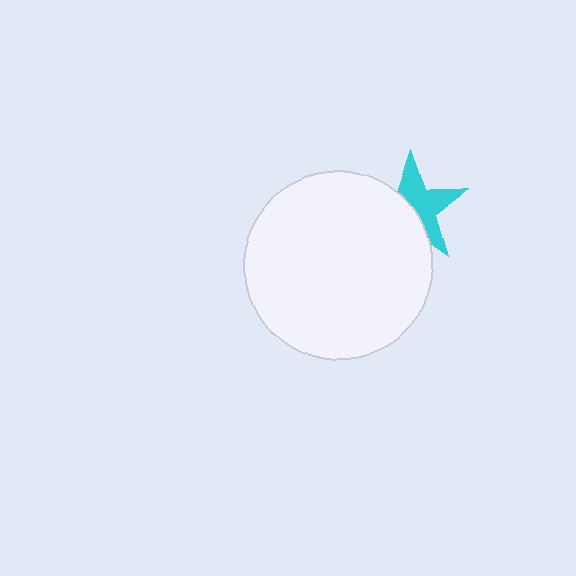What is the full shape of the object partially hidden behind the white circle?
The partially hidden object is a cyan star.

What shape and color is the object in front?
The object in front is a white circle.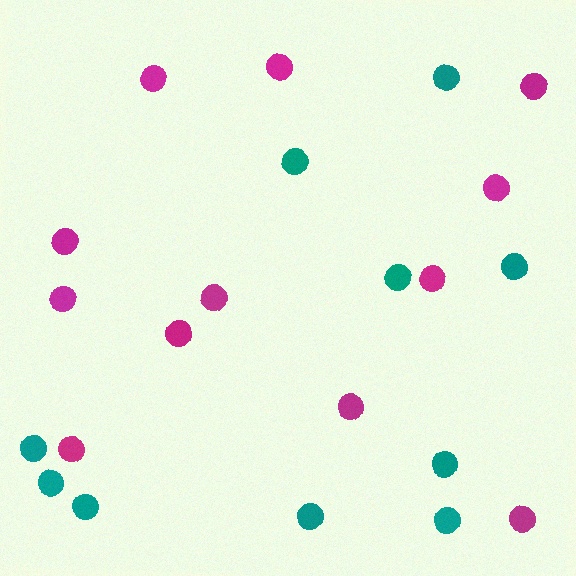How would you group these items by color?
There are 2 groups: one group of teal circles (10) and one group of magenta circles (12).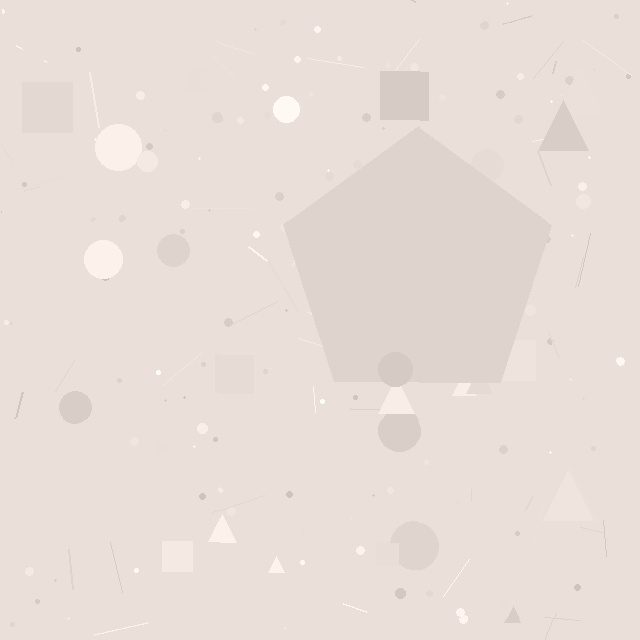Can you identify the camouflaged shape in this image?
The camouflaged shape is a pentagon.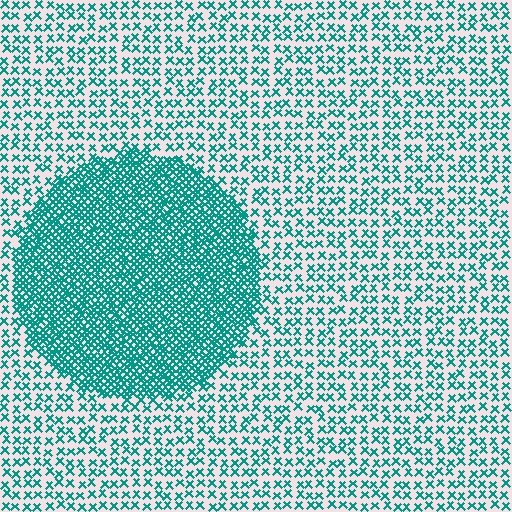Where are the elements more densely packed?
The elements are more densely packed inside the circle boundary.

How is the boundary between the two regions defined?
The boundary is defined by a change in element density (approximately 2.8x ratio). All elements are the same color, size, and shape.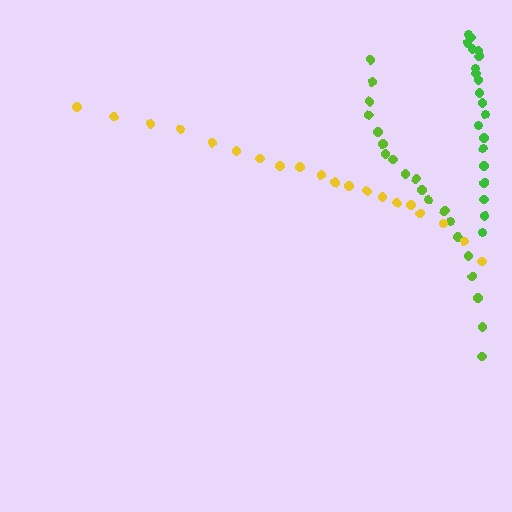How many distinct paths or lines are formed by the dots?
There are 3 distinct paths.